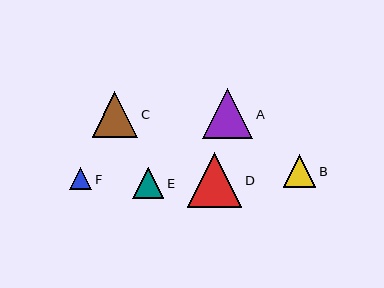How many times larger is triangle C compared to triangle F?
Triangle C is approximately 2.1 times the size of triangle F.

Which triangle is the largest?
Triangle D is the largest with a size of approximately 54 pixels.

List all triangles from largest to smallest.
From largest to smallest: D, A, C, B, E, F.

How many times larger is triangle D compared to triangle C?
Triangle D is approximately 1.2 times the size of triangle C.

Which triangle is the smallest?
Triangle F is the smallest with a size of approximately 22 pixels.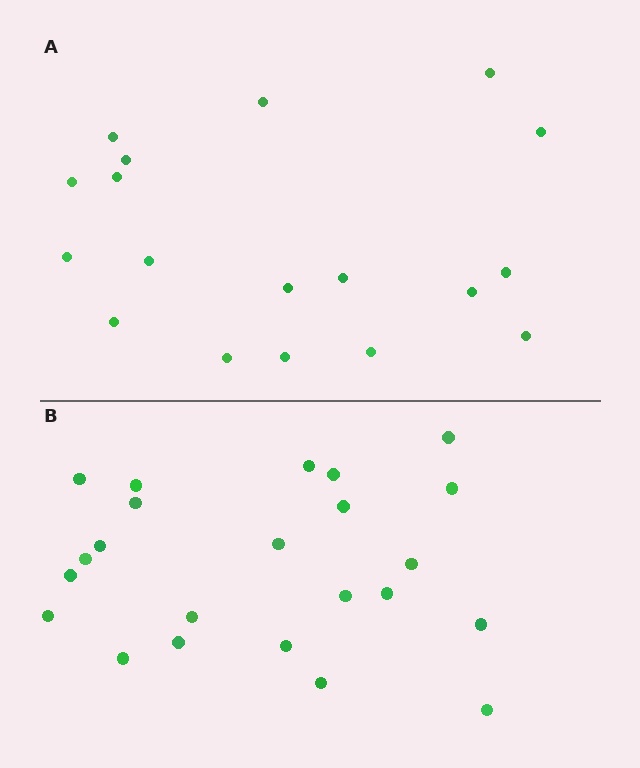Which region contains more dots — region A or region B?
Region B (the bottom region) has more dots.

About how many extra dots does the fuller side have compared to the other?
Region B has about 5 more dots than region A.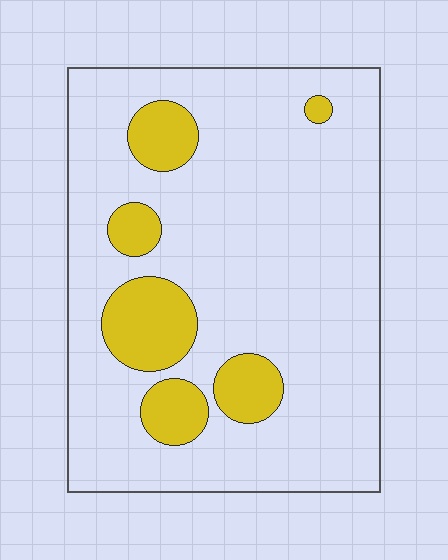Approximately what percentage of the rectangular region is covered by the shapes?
Approximately 15%.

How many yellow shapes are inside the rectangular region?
6.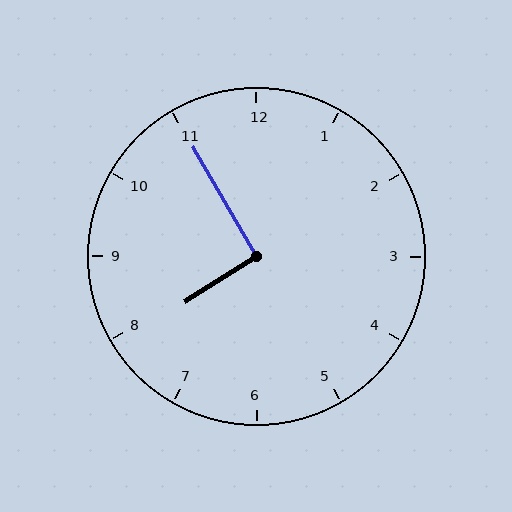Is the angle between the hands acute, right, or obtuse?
It is right.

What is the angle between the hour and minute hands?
Approximately 92 degrees.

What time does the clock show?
7:55.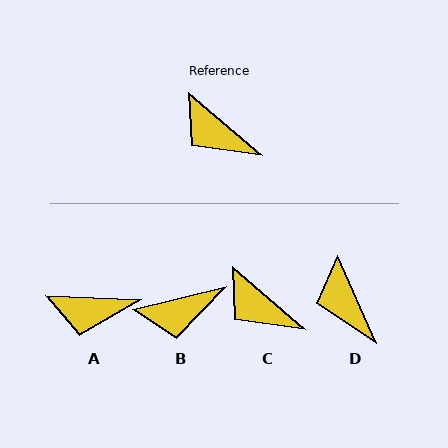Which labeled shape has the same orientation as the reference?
C.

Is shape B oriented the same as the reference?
No, it is off by about 54 degrees.